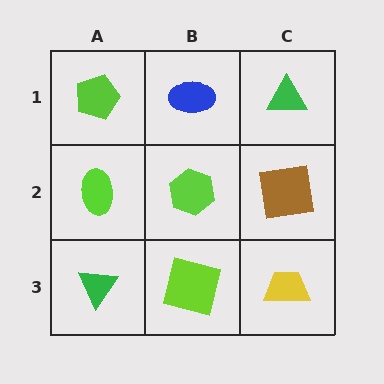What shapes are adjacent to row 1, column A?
A lime ellipse (row 2, column A), a blue ellipse (row 1, column B).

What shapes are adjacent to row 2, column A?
A lime pentagon (row 1, column A), a green triangle (row 3, column A), a lime hexagon (row 2, column B).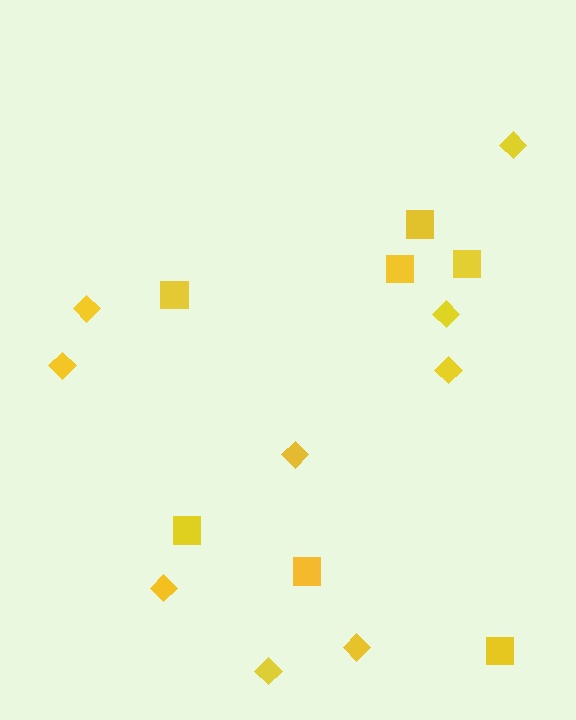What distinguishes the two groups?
There are 2 groups: one group of diamonds (9) and one group of squares (7).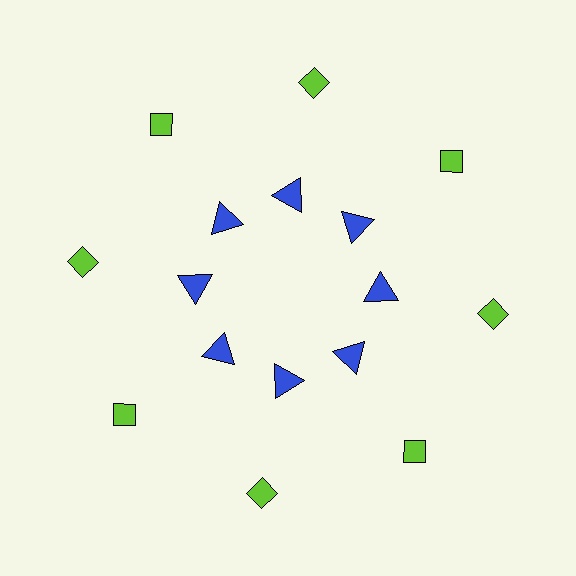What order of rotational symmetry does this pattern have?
This pattern has 8-fold rotational symmetry.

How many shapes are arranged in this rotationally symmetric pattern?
There are 16 shapes, arranged in 8 groups of 2.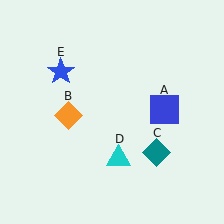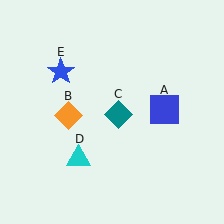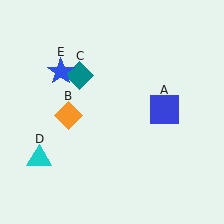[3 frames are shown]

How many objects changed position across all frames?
2 objects changed position: teal diamond (object C), cyan triangle (object D).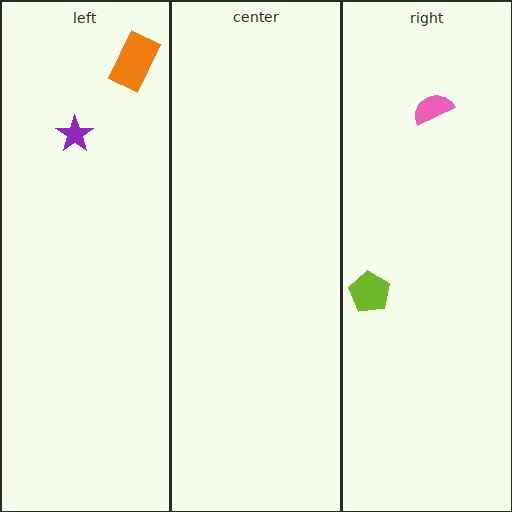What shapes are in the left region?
The purple star, the orange rectangle.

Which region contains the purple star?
The left region.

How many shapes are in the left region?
2.